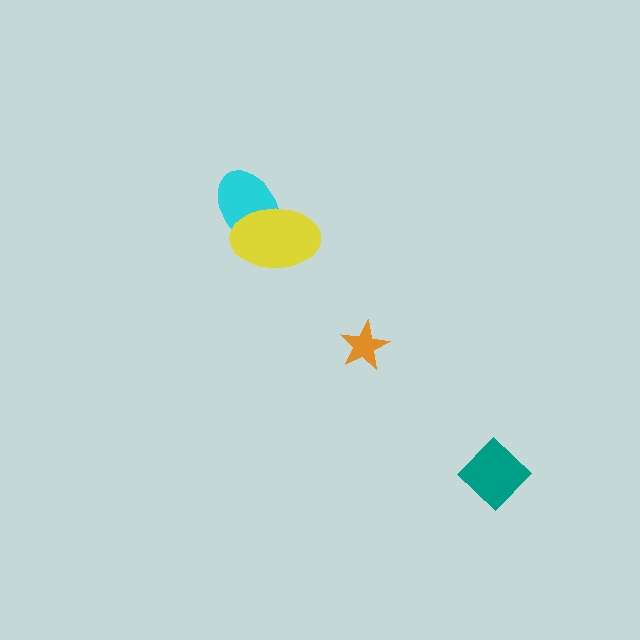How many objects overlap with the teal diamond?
0 objects overlap with the teal diamond.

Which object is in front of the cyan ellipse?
The yellow ellipse is in front of the cyan ellipse.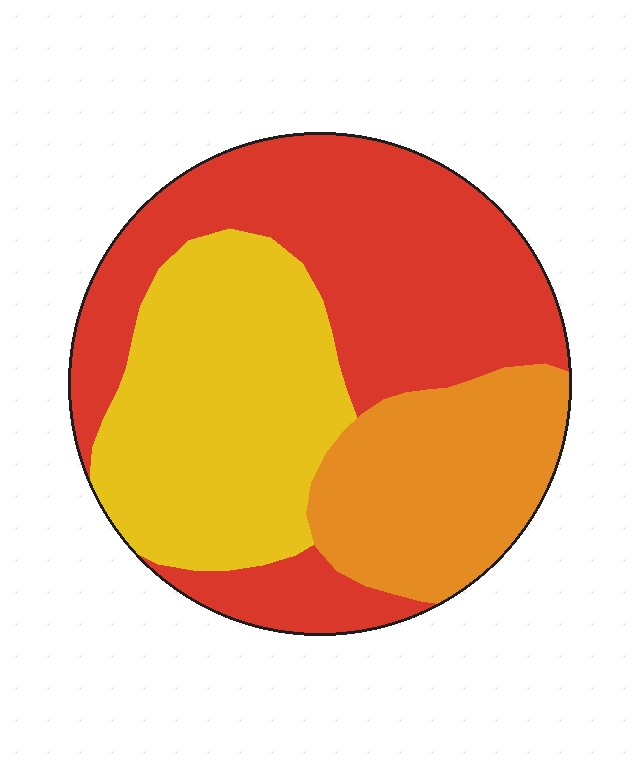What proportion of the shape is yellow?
Yellow covers 33% of the shape.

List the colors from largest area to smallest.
From largest to smallest: red, yellow, orange.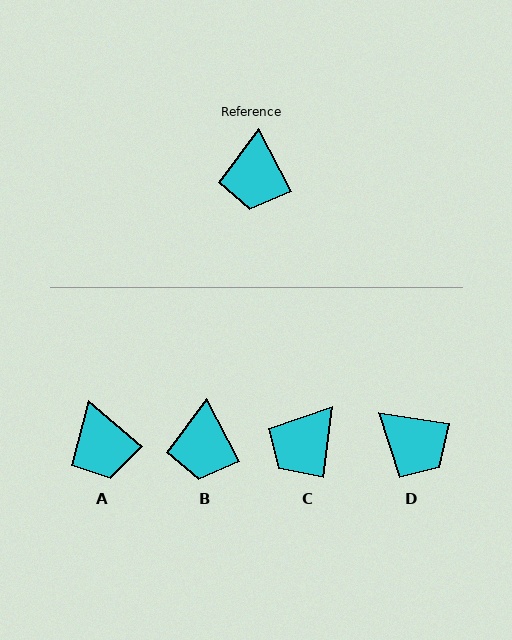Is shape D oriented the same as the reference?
No, it is off by about 54 degrees.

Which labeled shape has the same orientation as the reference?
B.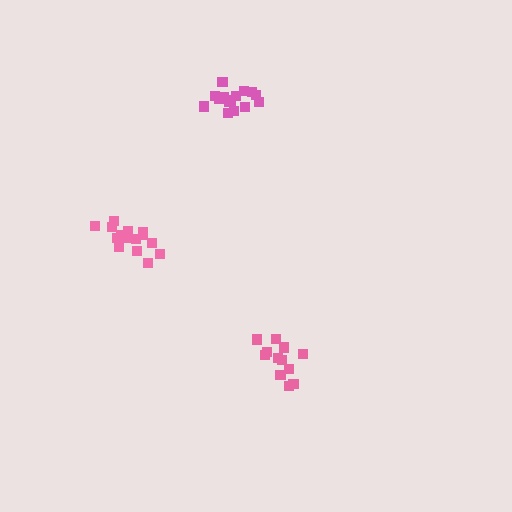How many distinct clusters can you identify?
There are 3 distinct clusters.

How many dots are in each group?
Group 1: 16 dots, Group 2: 16 dots, Group 3: 13 dots (45 total).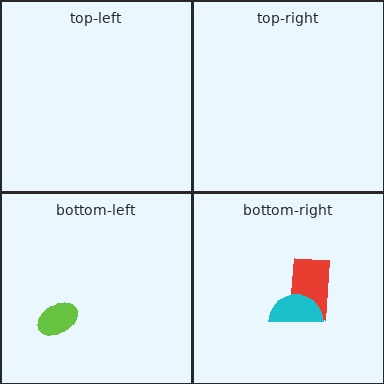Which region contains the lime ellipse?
The bottom-left region.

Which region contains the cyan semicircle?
The bottom-right region.